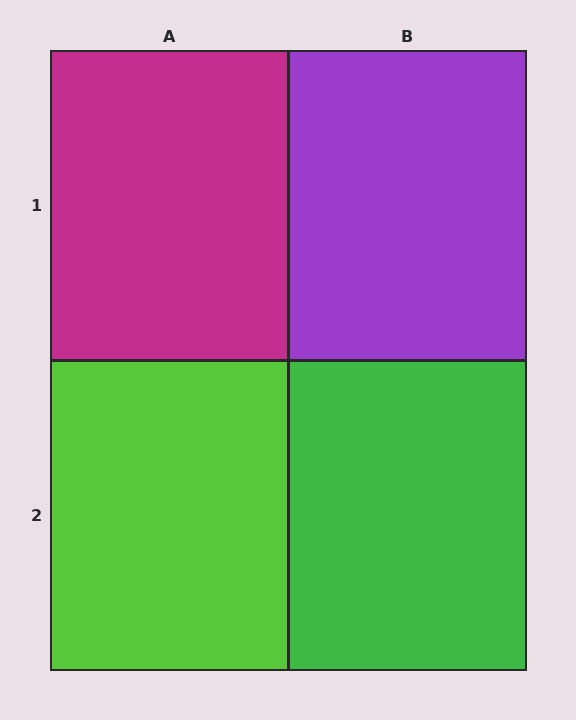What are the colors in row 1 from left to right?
Magenta, purple.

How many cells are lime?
1 cell is lime.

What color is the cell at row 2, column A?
Lime.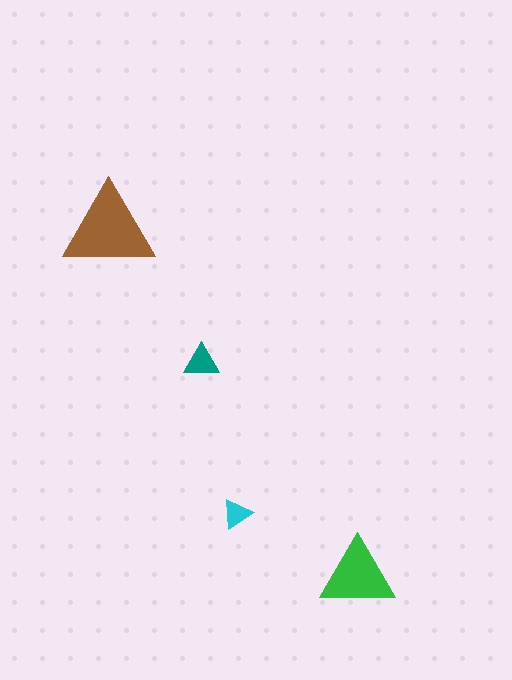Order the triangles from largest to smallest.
the brown one, the green one, the teal one, the cyan one.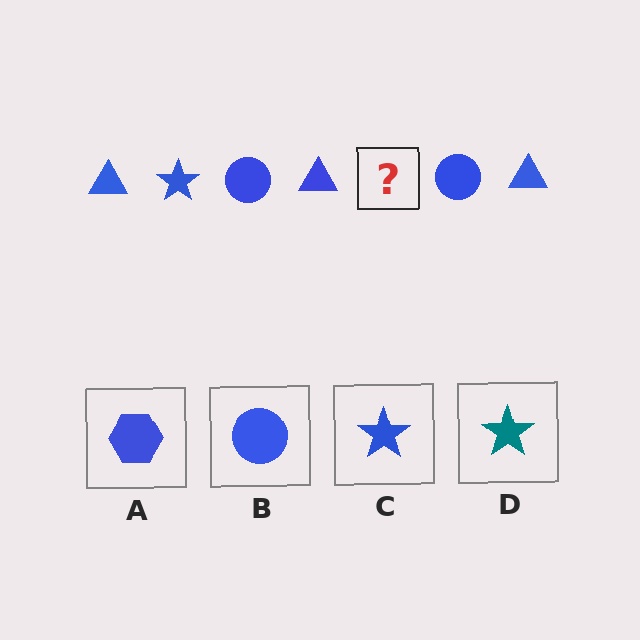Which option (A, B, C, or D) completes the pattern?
C.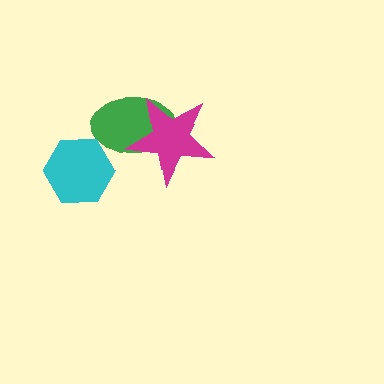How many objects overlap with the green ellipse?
1 object overlaps with the green ellipse.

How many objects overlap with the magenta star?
1 object overlaps with the magenta star.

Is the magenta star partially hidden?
No, no other shape covers it.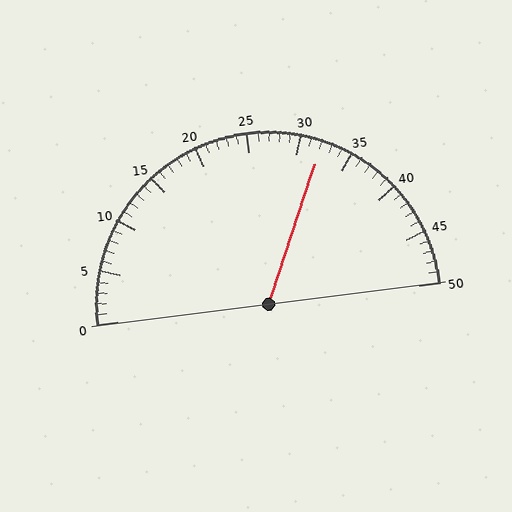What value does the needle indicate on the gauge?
The needle indicates approximately 32.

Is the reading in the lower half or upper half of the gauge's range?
The reading is in the upper half of the range (0 to 50).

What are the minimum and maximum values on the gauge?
The gauge ranges from 0 to 50.